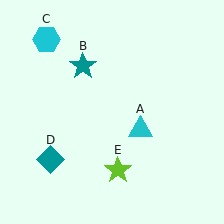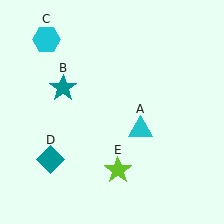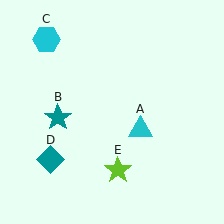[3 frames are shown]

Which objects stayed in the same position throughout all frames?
Cyan triangle (object A) and cyan hexagon (object C) and teal diamond (object D) and lime star (object E) remained stationary.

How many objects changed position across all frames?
1 object changed position: teal star (object B).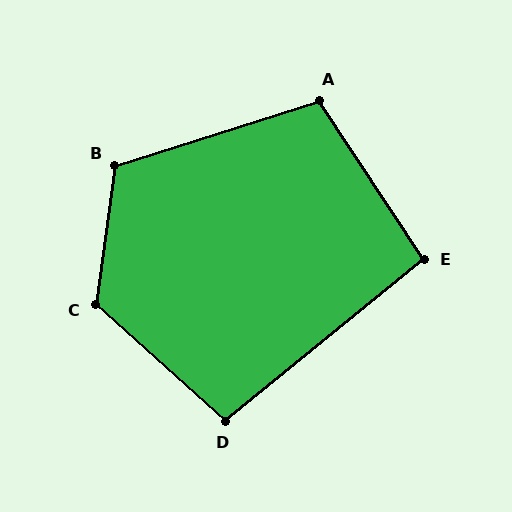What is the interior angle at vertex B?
Approximately 115 degrees (obtuse).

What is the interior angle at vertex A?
Approximately 106 degrees (obtuse).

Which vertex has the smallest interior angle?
E, at approximately 96 degrees.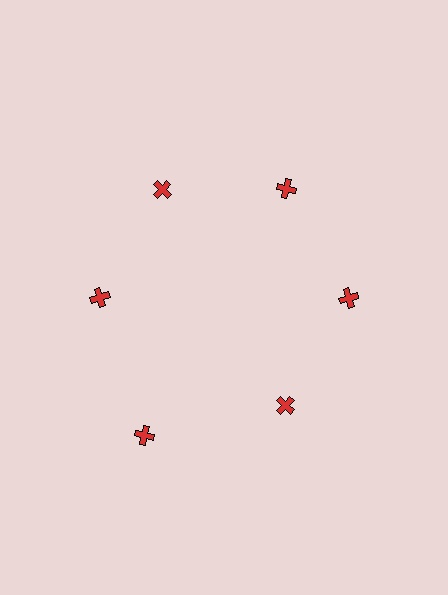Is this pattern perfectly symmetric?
No. The 6 red crosses are arranged in a ring, but one element near the 7 o'clock position is pushed outward from the center, breaking the 6-fold rotational symmetry.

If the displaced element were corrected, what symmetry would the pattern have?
It would have 6-fold rotational symmetry — the pattern would map onto itself every 60 degrees.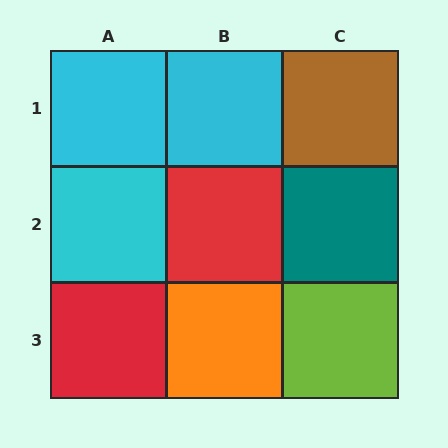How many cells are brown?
1 cell is brown.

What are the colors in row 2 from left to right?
Cyan, red, teal.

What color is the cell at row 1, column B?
Cyan.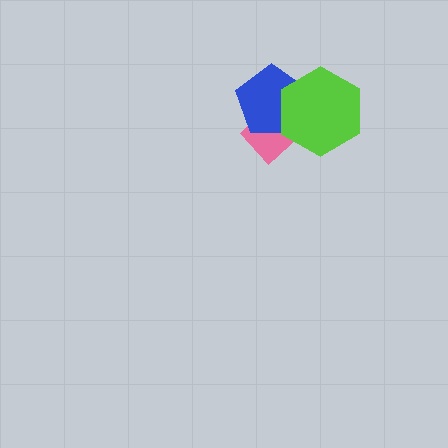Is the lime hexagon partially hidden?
No, no other shape covers it.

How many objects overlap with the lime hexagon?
2 objects overlap with the lime hexagon.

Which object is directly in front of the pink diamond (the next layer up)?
The blue pentagon is directly in front of the pink diamond.